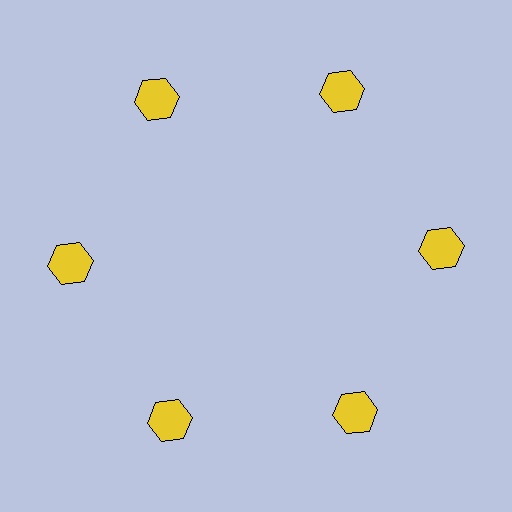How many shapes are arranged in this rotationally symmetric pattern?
There are 6 shapes, arranged in 6 groups of 1.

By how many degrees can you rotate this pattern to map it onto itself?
The pattern maps onto itself every 60 degrees of rotation.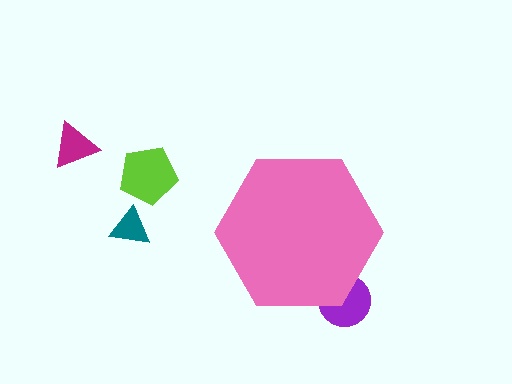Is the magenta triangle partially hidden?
No, the magenta triangle is fully visible.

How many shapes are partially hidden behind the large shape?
1 shape is partially hidden.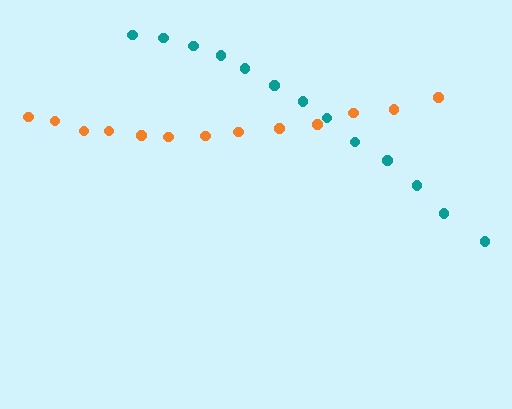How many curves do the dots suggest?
There are 2 distinct paths.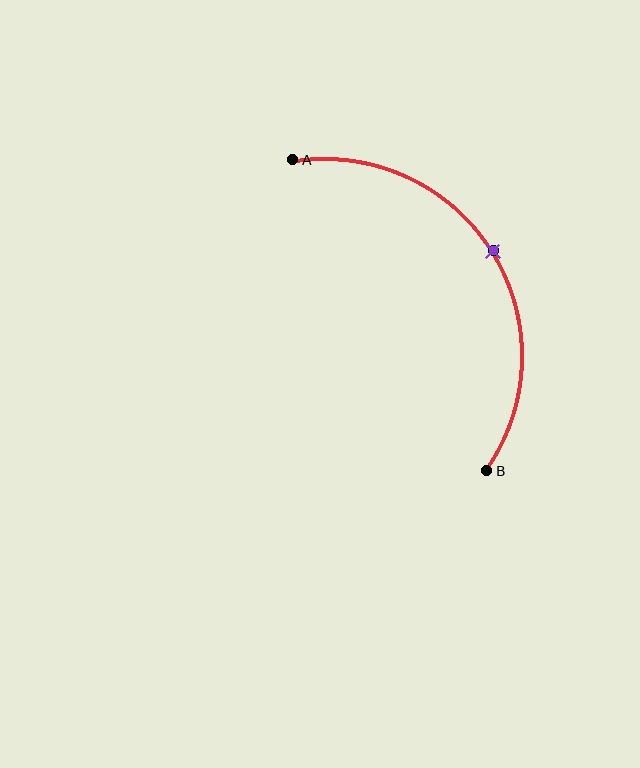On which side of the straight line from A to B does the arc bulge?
The arc bulges to the right of the straight line connecting A and B.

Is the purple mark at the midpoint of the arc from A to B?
Yes. The purple mark lies on the arc at equal arc-length from both A and B — it is the arc midpoint.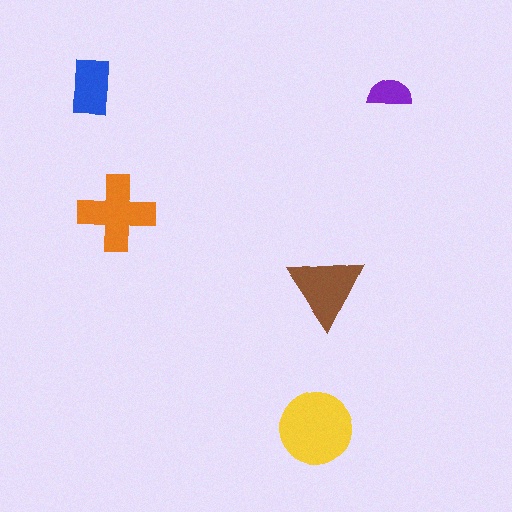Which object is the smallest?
The purple semicircle.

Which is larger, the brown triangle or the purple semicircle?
The brown triangle.